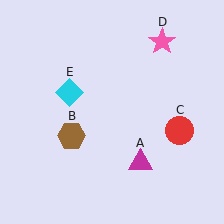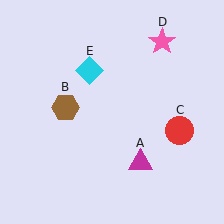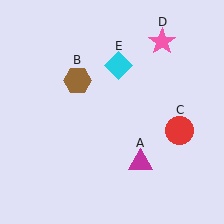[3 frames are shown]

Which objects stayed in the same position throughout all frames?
Magenta triangle (object A) and red circle (object C) and pink star (object D) remained stationary.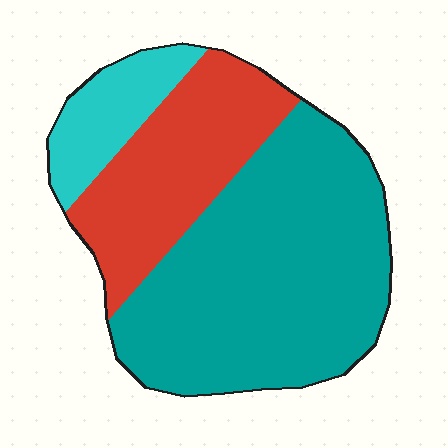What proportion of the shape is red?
Red covers about 30% of the shape.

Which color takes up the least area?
Cyan, at roughly 15%.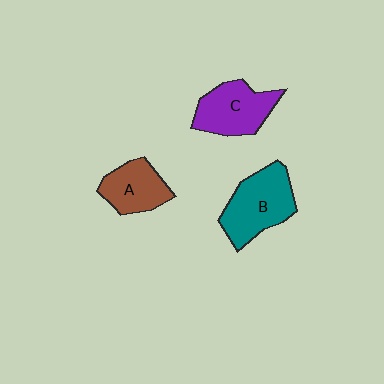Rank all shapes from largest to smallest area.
From largest to smallest: B (teal), C (purple), A (brown).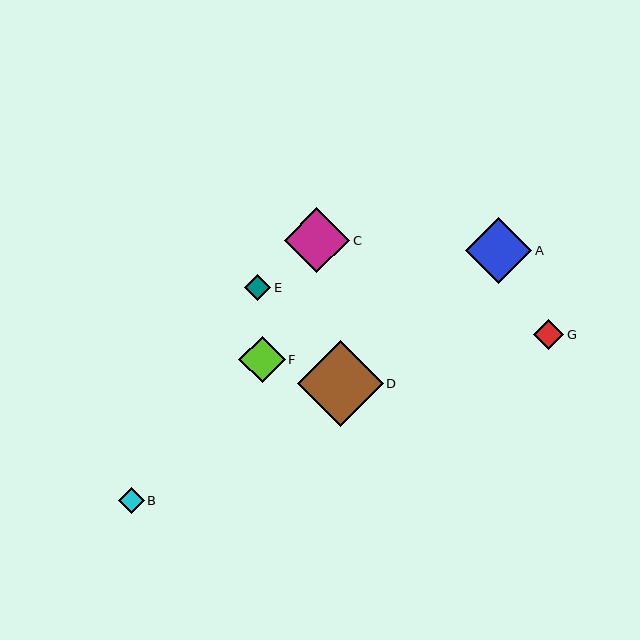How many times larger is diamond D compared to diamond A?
Diamond D is approximately 1.3 times the size of diamond A.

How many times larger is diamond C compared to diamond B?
Diamond C is approximately 2.5 times the size of diamond B.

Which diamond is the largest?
Diamond D is the largest with a size of approximately 86 pixels.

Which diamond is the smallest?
Diamond B is the smallest with a size of approximately 26 pixels.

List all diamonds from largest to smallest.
From largest to smallest: D, A, C, F, G, E, B.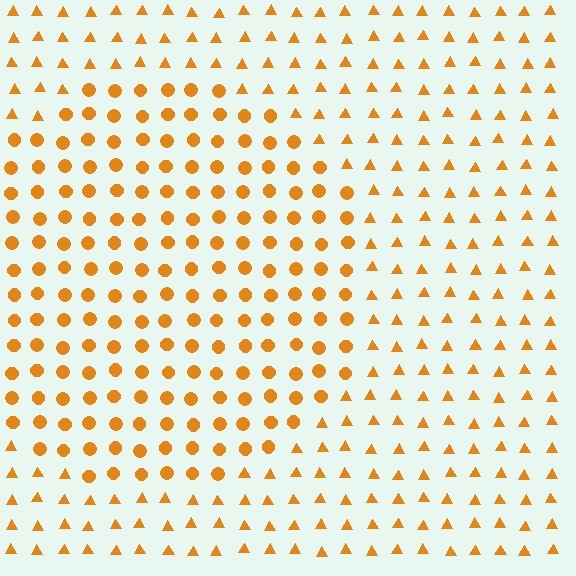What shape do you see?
I see a circle.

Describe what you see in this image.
The image is filled with small orange elements arranged in a uniform grid. A circle-shaped region contains circles, while the surrounding area contains triangles. The boundary is defined purely by the change in element shape.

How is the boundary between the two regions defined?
The boundary is defined by a change in element shape: circles inside vs. triangles outside. All elements share the same color and spacing.